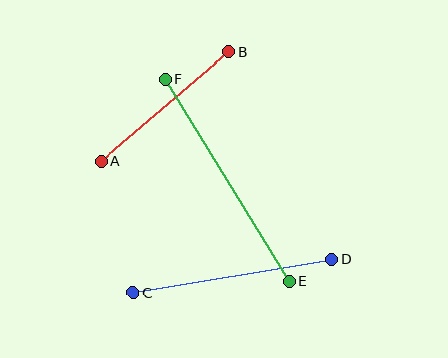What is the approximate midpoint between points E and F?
The midpoint is at approximately (227, 180) pixels.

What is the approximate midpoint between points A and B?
The midpoint is at approximately (165, 107) pixels.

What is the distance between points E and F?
The distance is approximately 237 pixels.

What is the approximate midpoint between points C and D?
The midpoint is at approximately (233, 276) pixels.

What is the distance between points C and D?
The distance is approximately 202 pixels.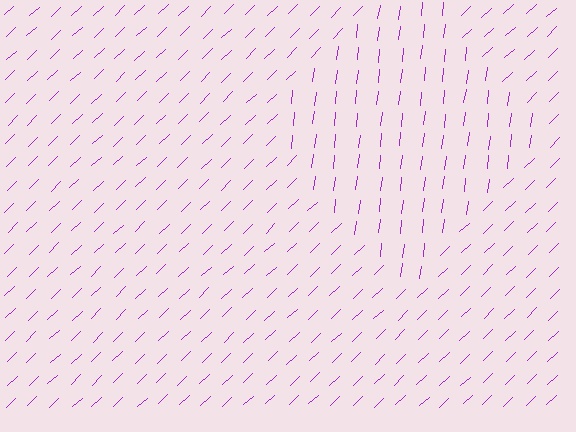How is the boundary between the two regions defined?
The boundary is defined purely by a change in line orientation (approximately 39 degrees difference). All lines are the same color and thickness.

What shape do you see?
I see a diamond.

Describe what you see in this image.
The image is filled with small purple line segments. A diamond region in the image has lines oriented differently from the surrounding lines, creating a visible texture boundary.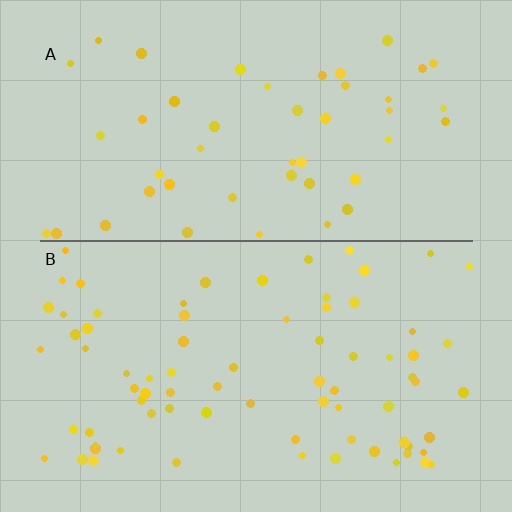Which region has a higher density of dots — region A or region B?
B (the bottom).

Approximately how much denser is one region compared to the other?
Approximately 1.6× — region B over region A.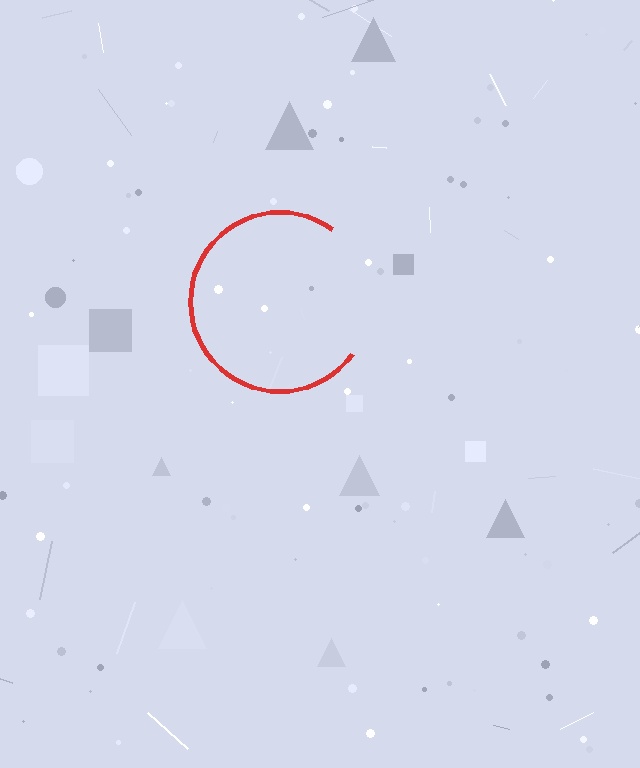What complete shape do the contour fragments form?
The contour fragments form a circle.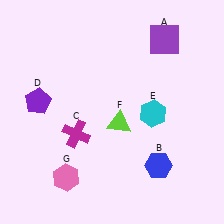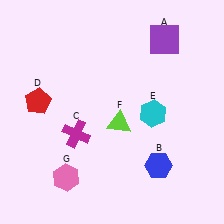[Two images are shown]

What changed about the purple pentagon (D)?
In Image 1, D is purple. In Image 2, it changed to red.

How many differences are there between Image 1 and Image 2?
There is 1 difference between the two images.